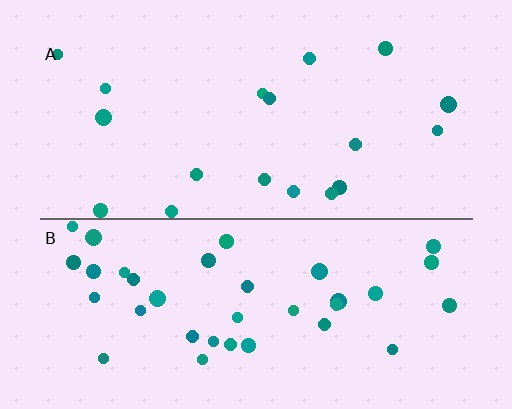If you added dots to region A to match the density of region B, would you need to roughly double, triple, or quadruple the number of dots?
Approximately double.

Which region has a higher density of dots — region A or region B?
B (the bottom).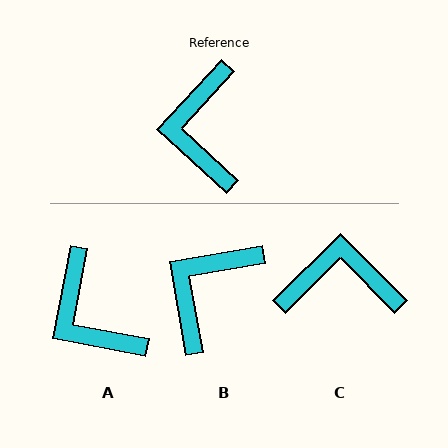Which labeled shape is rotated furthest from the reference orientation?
C, about 92 degrees away.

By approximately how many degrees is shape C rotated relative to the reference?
Approximately 92 degrees clockwise.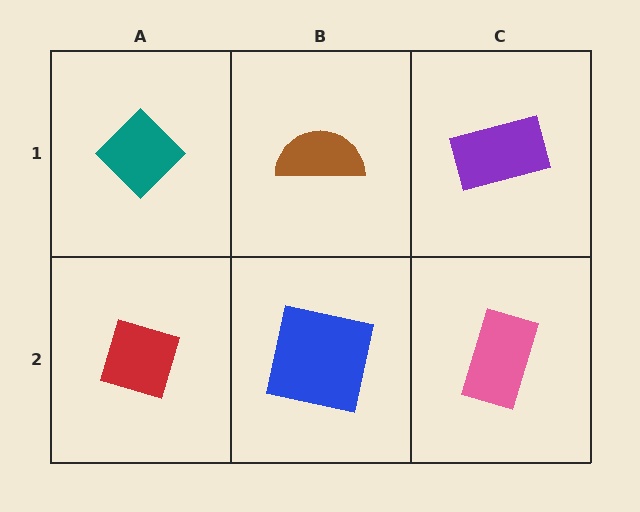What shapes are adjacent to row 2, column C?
A purple rectangle (row 1, column C), a blue square (row 2, column B).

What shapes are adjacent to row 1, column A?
A red diamond (row 2, column A), a brown semicircle (row 1, column B).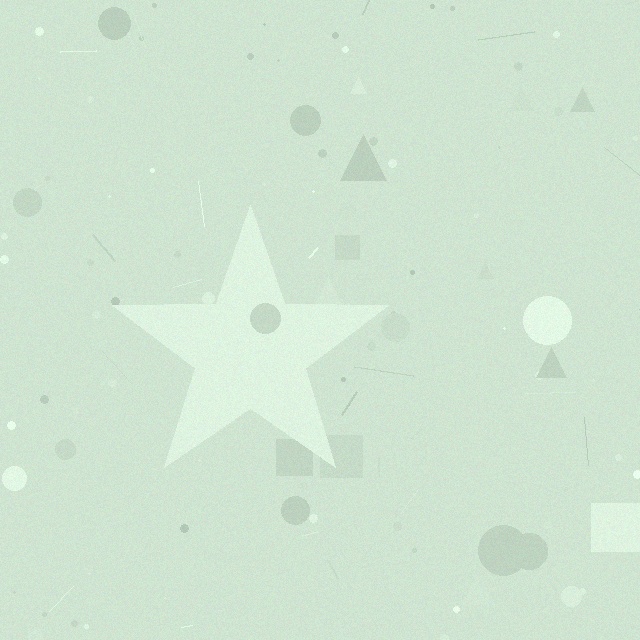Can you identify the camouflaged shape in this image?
The camouflaged shape is a star.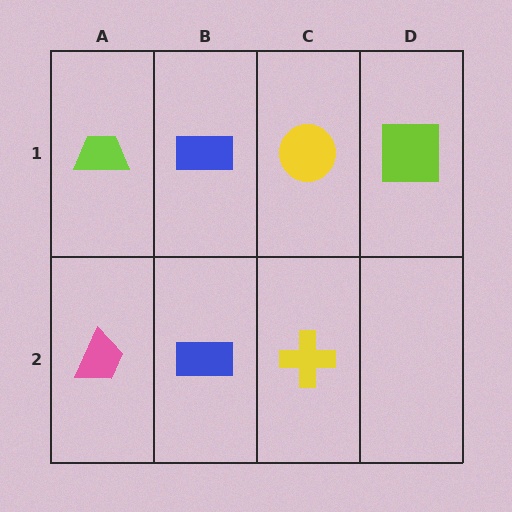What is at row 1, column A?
A lime trapezoid.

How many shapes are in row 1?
4 shapes.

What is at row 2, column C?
A yellow cross.